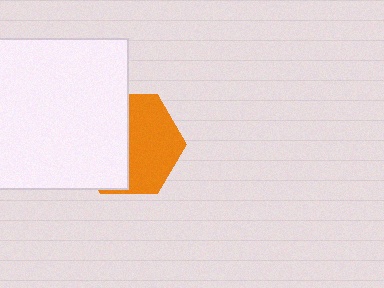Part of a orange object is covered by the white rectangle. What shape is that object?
It is a hexagon.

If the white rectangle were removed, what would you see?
You would see the complete orange hexagon.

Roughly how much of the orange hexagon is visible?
About half of it is visible (roughly 51%).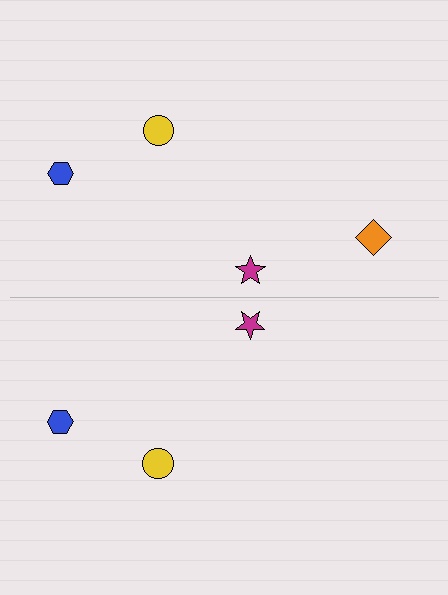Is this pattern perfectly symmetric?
No, the pattern is not perfectly symmetric. A orange diamond is missing from the bottom side.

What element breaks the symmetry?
A orange diamond is missing from the bottom side.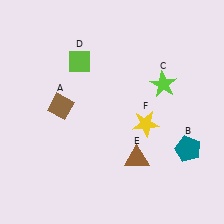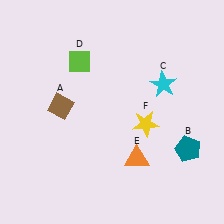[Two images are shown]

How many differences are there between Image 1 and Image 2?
There are 2 differences between the two images.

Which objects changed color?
C changed from lime to cyan. E changed from brown to orange.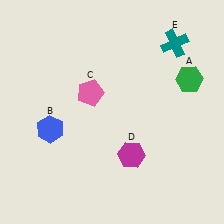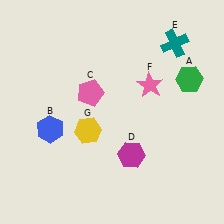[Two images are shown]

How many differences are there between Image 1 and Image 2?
There are 2 differences between the two images.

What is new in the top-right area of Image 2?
A pink star (F) was added in the top-right area of Image 2.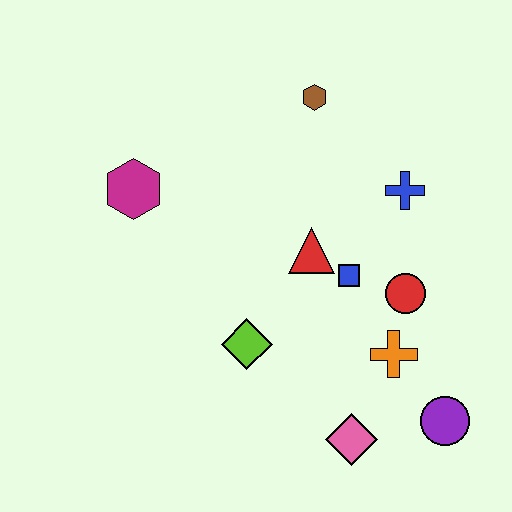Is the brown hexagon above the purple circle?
Yes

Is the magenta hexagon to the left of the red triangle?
Yes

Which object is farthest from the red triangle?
The purple circle is farthest from the red triangle.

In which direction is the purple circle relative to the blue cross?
The purple circle is below the blue cross.